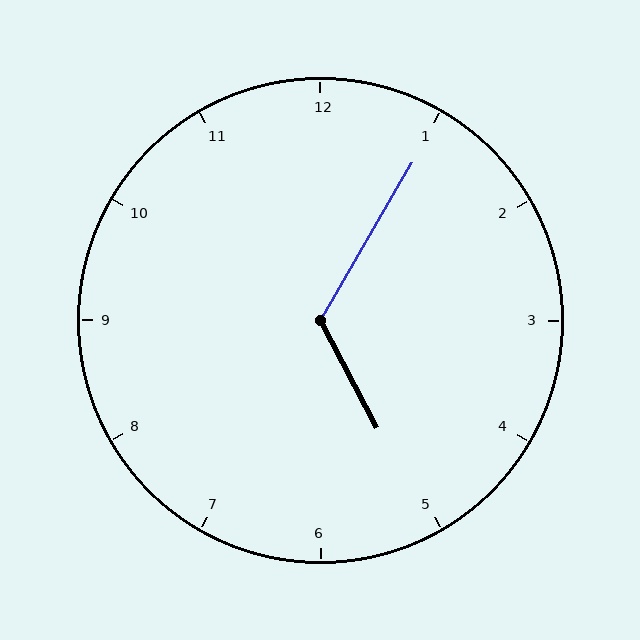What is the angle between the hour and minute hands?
Approximately 122 degrees.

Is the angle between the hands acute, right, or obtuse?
It is obtuse.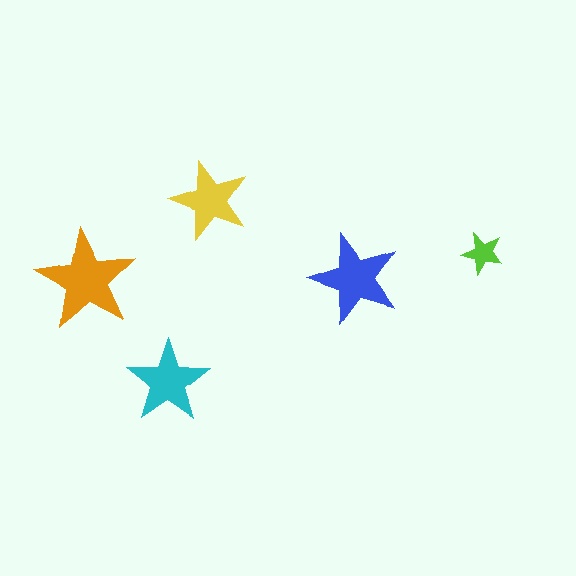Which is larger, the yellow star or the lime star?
The yellow one.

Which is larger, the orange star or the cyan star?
The orange one.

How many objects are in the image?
There are 5 objects in the image.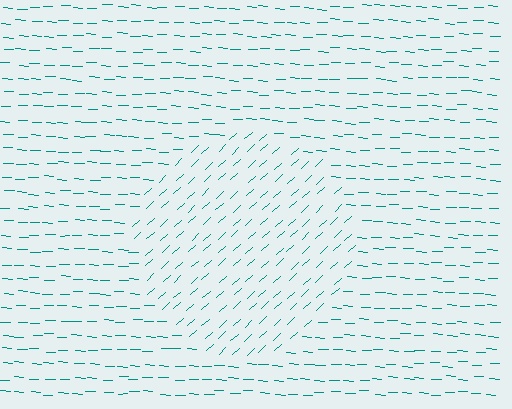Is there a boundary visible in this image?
Yes, there is a texture boundary formed by a change in line orientation.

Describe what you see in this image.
The image is filled with small teal line segments. A circle region in the image has lines oriented differently from the surrounding lines, creating a visible texture boundary.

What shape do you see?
I see a circle.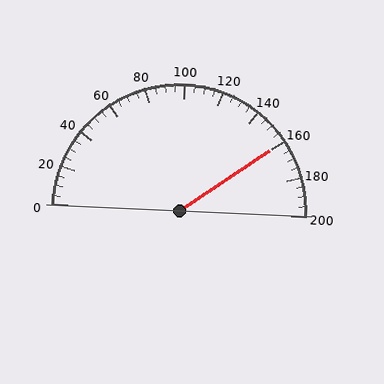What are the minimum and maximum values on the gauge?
The gauge ranges from 0 to 200.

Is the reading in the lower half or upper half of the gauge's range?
The reading is in the upper half of the range (0 to 200).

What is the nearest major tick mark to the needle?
The nearest major tick mark is 160.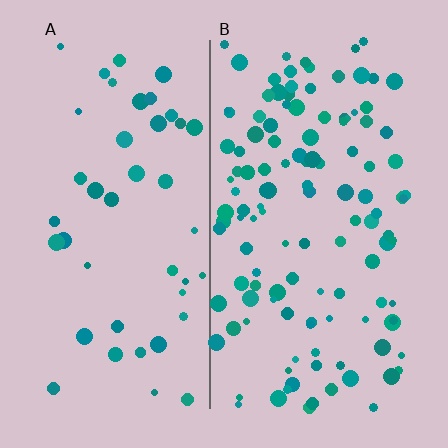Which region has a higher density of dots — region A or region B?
B (the right).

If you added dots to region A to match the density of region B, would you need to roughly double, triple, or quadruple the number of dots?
Approximately triple.